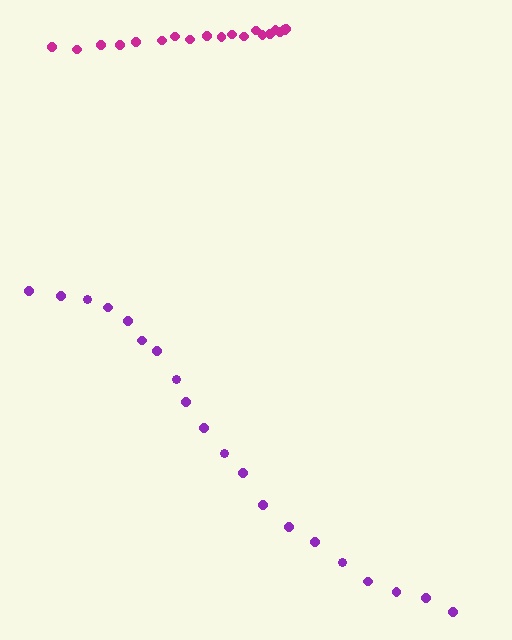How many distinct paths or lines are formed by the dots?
There are 2 distinct paths.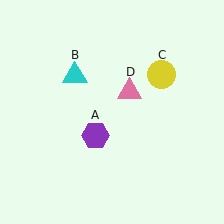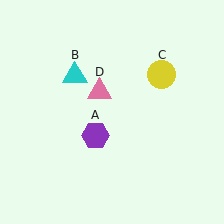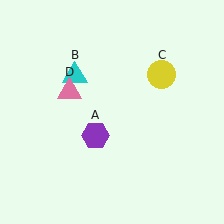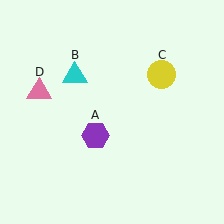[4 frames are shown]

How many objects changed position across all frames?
1 object changed position: pink triangle (object D).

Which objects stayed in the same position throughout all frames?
Purple hexagon (object A) and cyan triangle (object B) and yellow circle (object C) remained stationary.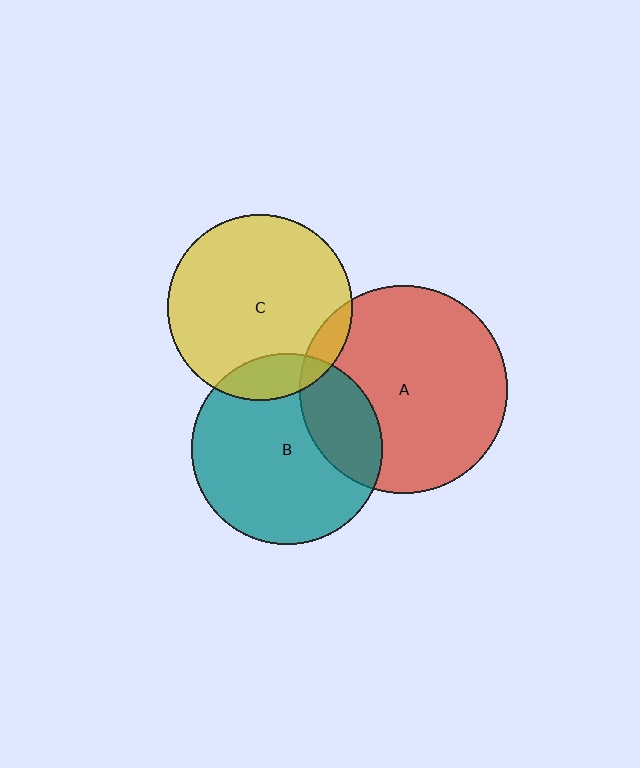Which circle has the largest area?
Circle A (red).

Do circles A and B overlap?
Yes.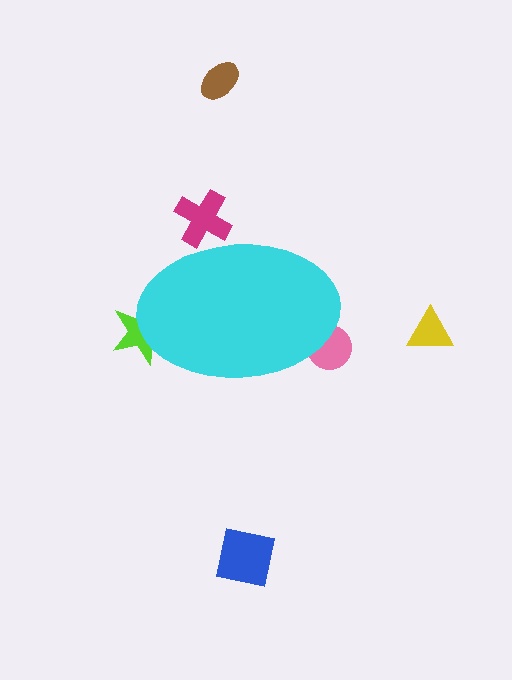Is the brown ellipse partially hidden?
No, the brown ellipse is fully visible.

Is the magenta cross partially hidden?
Yes, the magenta cross is partially hidden behind the cyan ellipse.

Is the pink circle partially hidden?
Yes, the pink circle is partially hidden behind the cyan ellipse.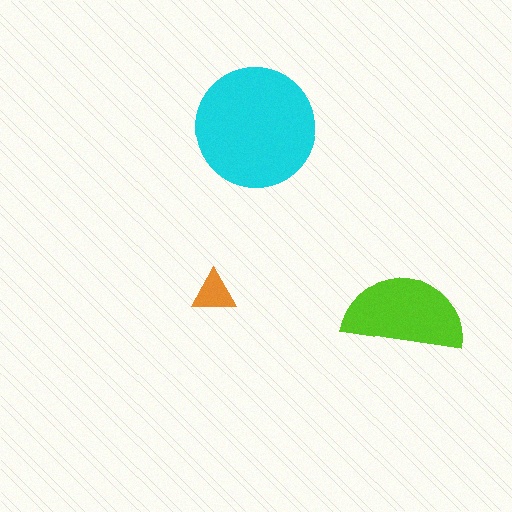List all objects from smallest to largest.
The orange triangle, the lime semicircle, the cyan circle.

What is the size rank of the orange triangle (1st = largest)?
3rd.